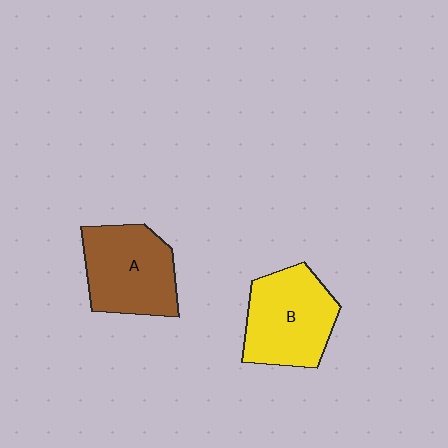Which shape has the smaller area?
Shape A (brown).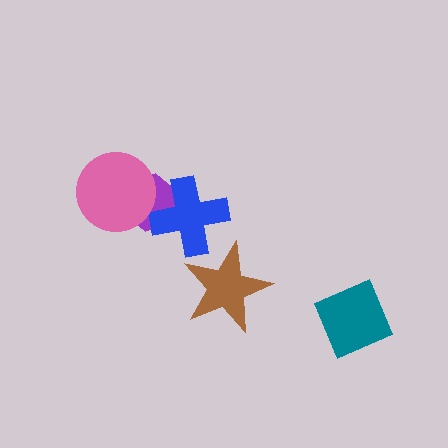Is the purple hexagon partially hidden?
Yes, it is partially covered by another shape.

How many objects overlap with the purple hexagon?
2 objects overlap with the purple hexagon.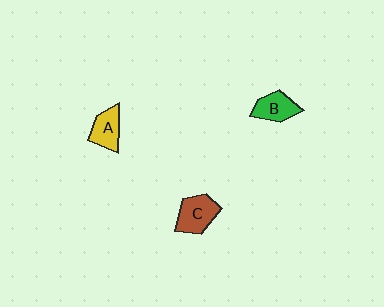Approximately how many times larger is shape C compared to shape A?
Approximately 1.3 times.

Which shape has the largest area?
Shape C (brown).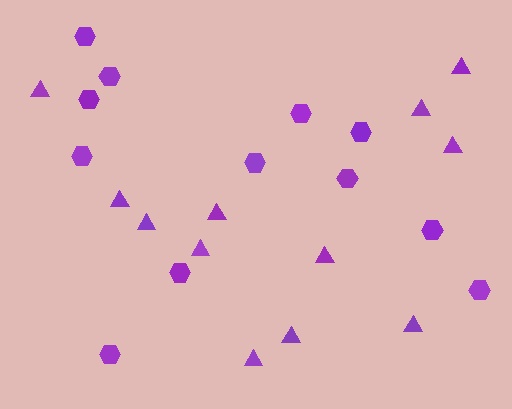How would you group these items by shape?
There are 2 groups: one group of triangles (12) and one group of hexagons (12).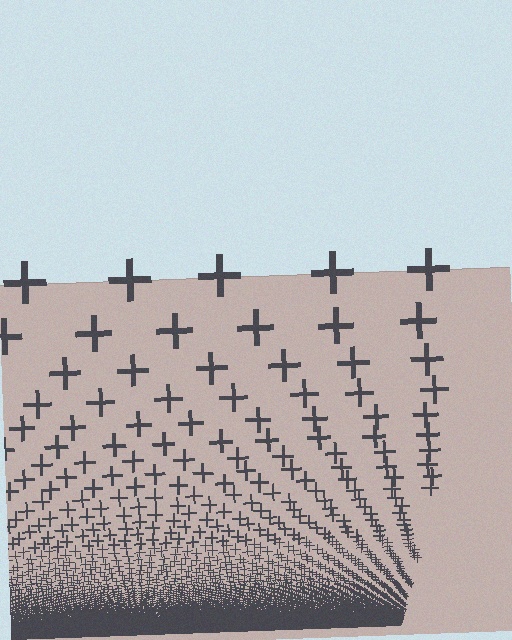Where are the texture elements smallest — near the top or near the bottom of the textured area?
Near the bottom.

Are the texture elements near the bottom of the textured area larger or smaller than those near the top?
Smaller. The gradient is inverted — elements near the bottom are smaller and denser.